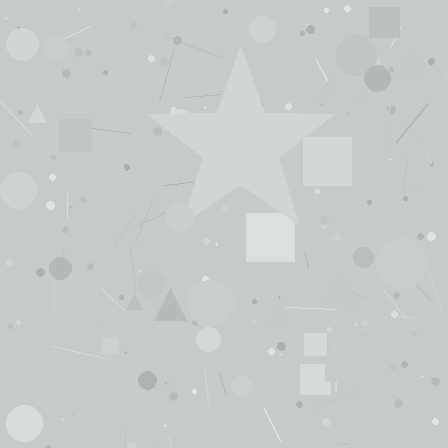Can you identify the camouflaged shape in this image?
The camouflaged shape is a star.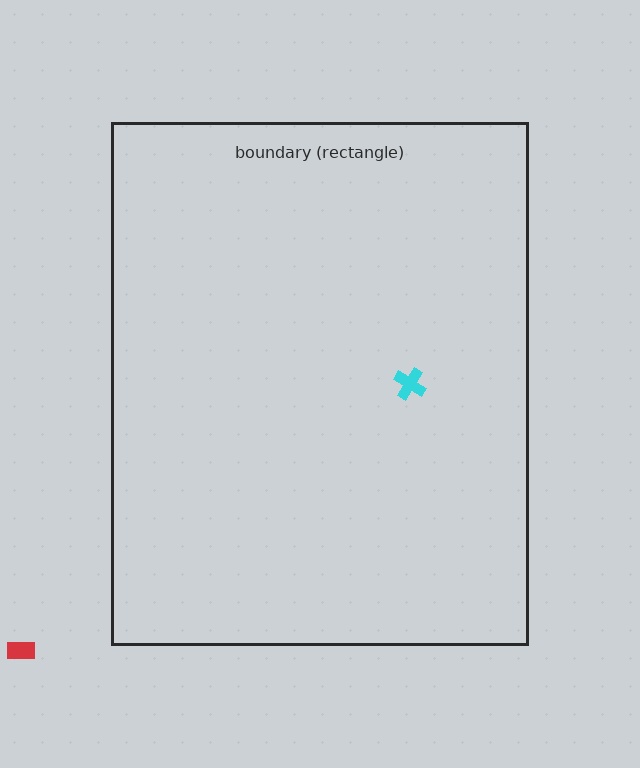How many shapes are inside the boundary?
1 inside, 1 outside.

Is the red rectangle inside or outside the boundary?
Outside.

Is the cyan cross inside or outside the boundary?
Inside.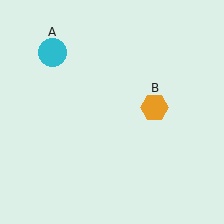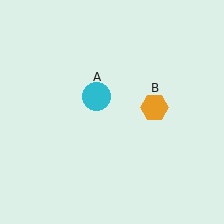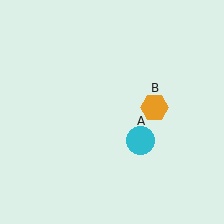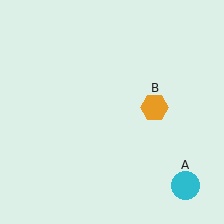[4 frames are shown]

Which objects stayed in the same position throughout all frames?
Orange hexagon (object B) remained stationary.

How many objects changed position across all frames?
1 object changed position: cyan circle (object A).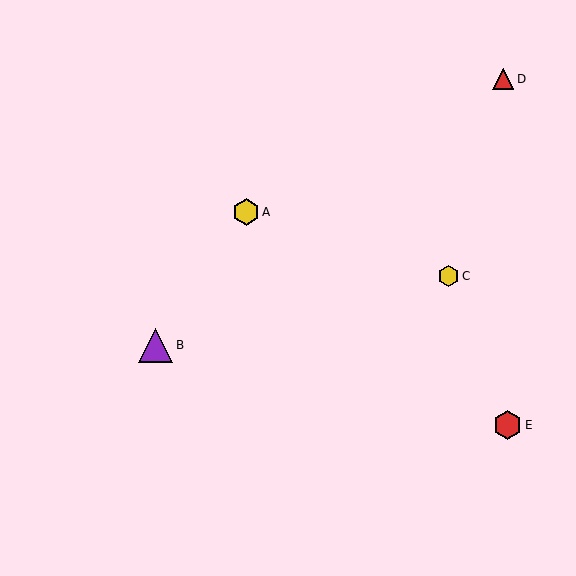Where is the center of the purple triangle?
The center of the purple triangle is at (156, 345).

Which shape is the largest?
The purple triangle (labeled B) is the largest.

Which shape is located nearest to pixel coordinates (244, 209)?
The yellow hexagon (labeled A) at (246, 212) is nearest to that location.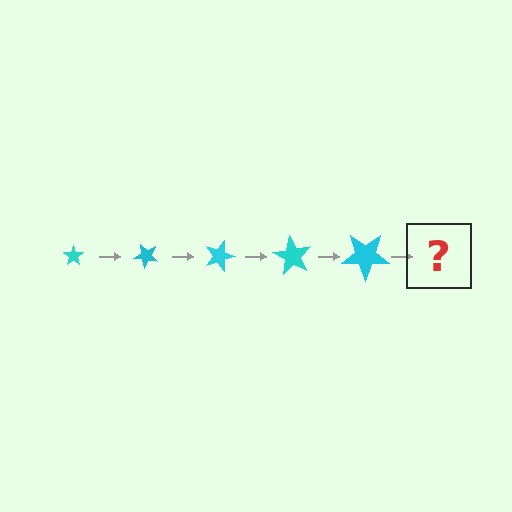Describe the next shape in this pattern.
It should be a star, larger than the previous one and rotated 225 degrees from the start.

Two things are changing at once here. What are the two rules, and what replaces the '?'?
The two rules are that the star grows larger each step and it rotates 45 degrees each step. The '?' should be a star, larger than the previous one and rotated 225 degrees from the start.